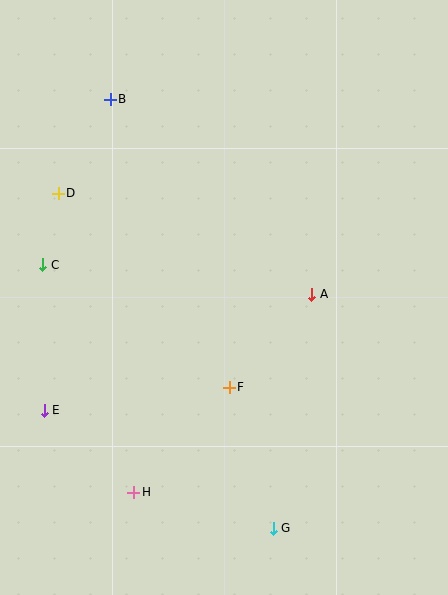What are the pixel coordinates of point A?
Point A is at (312, 294).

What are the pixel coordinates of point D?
Point D is at (58, 193).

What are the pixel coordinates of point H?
Point H is at (134, 492).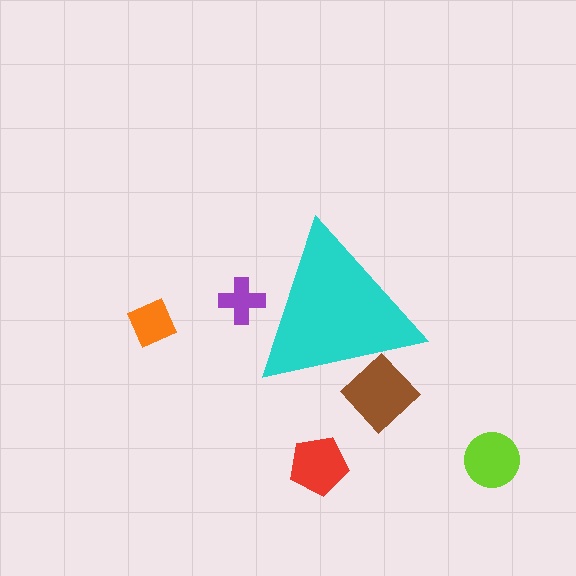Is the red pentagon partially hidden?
No, the red pentagon is fully visible.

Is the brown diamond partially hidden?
Yes, the brown diamond is partially hidden behind the cyan triangle.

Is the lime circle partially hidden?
No, the lime circle is fully visible.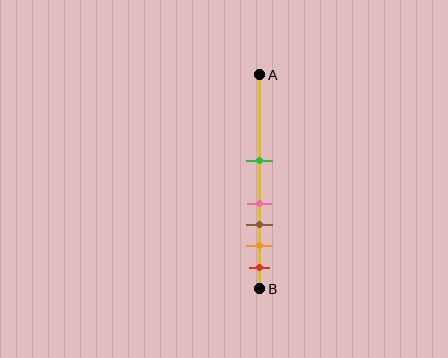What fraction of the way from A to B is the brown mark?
The brown mark is approximately 70% (0.7) of the way from A to B.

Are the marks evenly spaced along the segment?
No, the marks are not evenly spaced.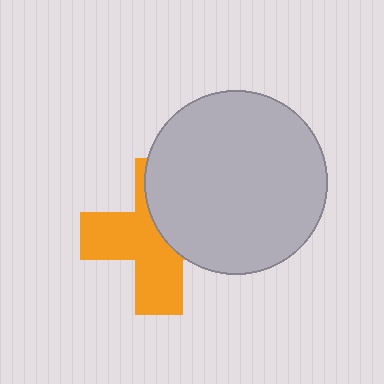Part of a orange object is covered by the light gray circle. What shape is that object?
It is a cross.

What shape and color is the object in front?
The object in front is a light gray circle.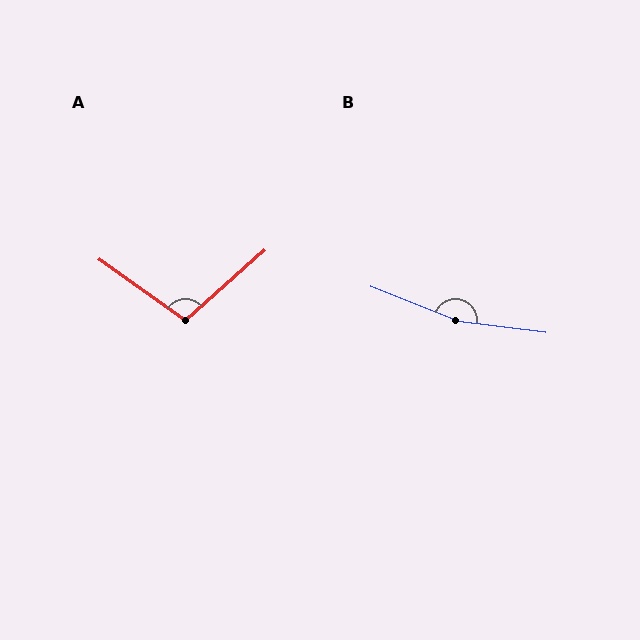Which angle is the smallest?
A, at approximately 103 degrees.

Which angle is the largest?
B, at approximately 166 degrees.